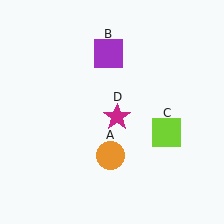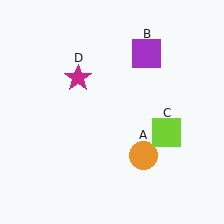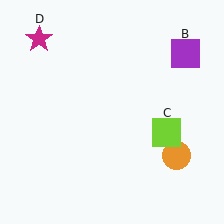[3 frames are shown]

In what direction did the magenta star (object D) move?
The magenta star (object D) moved up and to the left.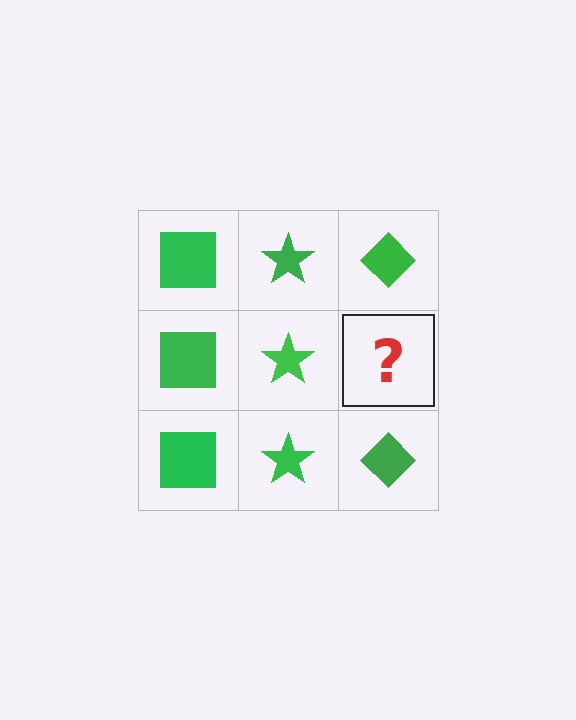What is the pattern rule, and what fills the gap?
The rule is that each column has a consistent shape. The gap should be filled with a green diamond.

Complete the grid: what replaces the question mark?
The question mark should be replaced with a green diamond.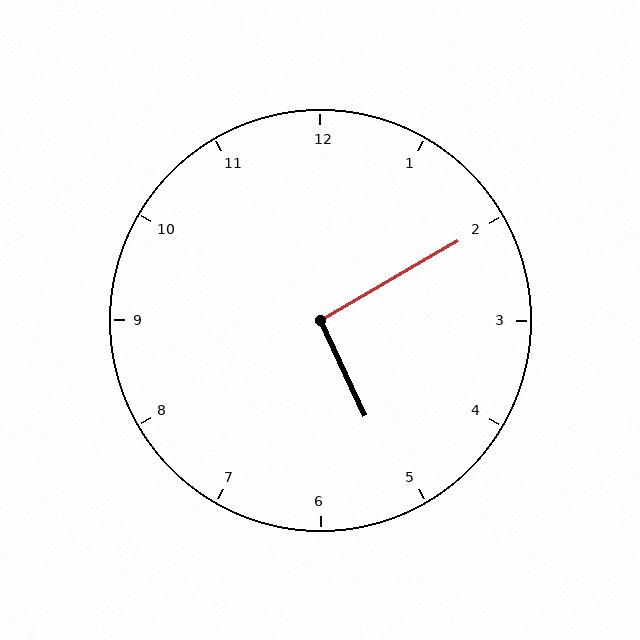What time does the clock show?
5:10.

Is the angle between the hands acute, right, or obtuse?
It is right.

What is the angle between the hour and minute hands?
Approximately 95 degrees.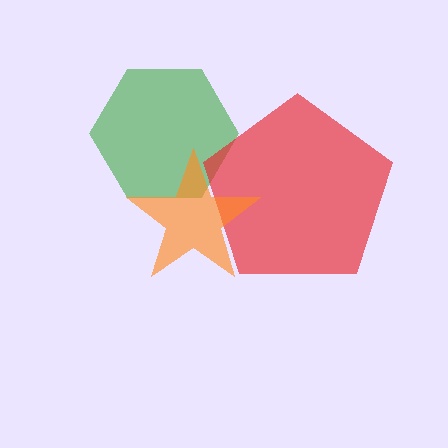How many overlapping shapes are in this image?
There are 3 overlapping shapes in the image.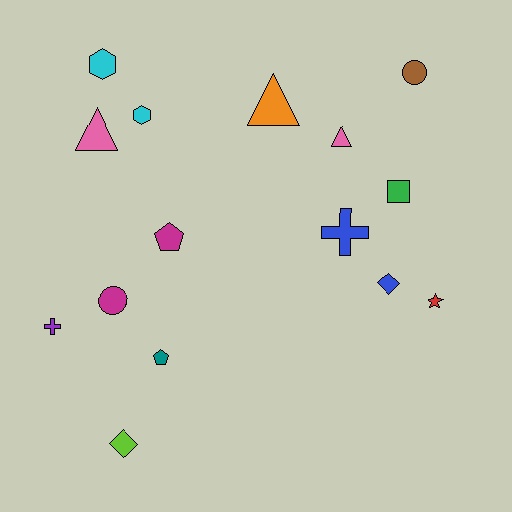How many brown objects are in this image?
There is 1 brown object.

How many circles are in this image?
There are 2 circles.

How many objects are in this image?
There are 15 objects.